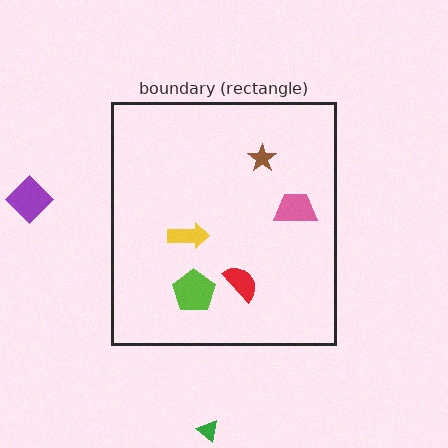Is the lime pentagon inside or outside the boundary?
Inside.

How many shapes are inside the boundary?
5 inside, 2 outside.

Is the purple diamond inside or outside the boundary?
Outside.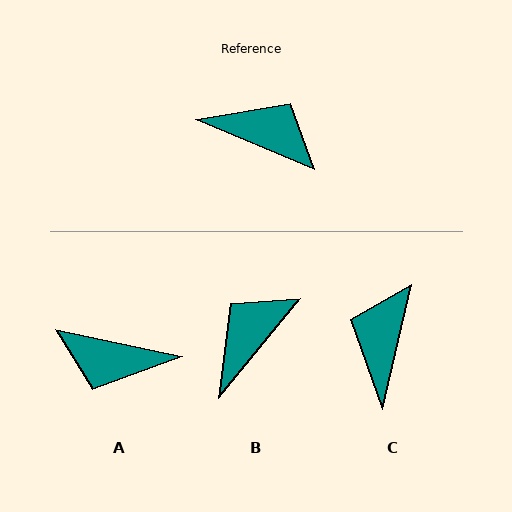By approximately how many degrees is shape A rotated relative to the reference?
Approximately 169 degrees clockwise.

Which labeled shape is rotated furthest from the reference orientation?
A, about 169 degrees away.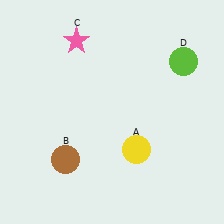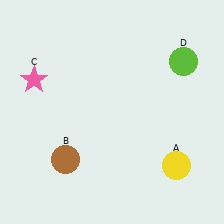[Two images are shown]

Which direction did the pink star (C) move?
The pink star (C) moved left.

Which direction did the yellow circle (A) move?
The yellow circle (A) moved right.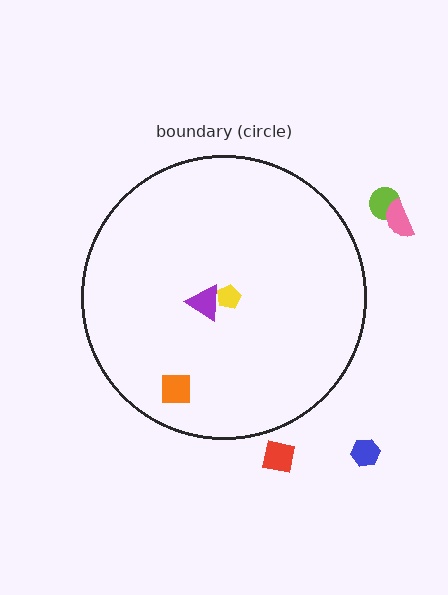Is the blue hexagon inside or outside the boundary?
Outside.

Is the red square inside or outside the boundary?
Outside.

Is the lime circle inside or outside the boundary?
Outside.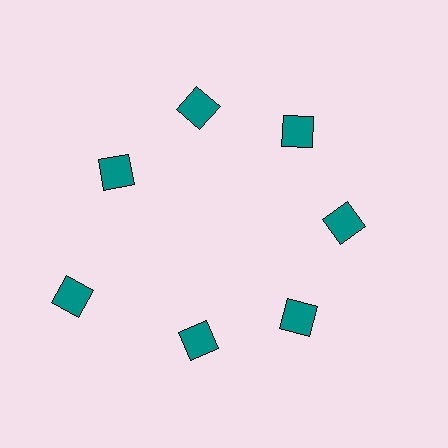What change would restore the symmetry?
The symmetry would be restored by moving it inward, back onto the ring so that all 7 diamonds sit at equal angles and equal distance from the center.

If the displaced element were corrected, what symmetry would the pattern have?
It would have 7-fold rotational symmetry — the pattern would map onto itself every 51 degrees.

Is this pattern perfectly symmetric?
No. The 7 teal diamonds are arranged in a ring, but one element near the 8 o'clock position is pushed outward from the center, breaking the 7-fold rotational symmetry.